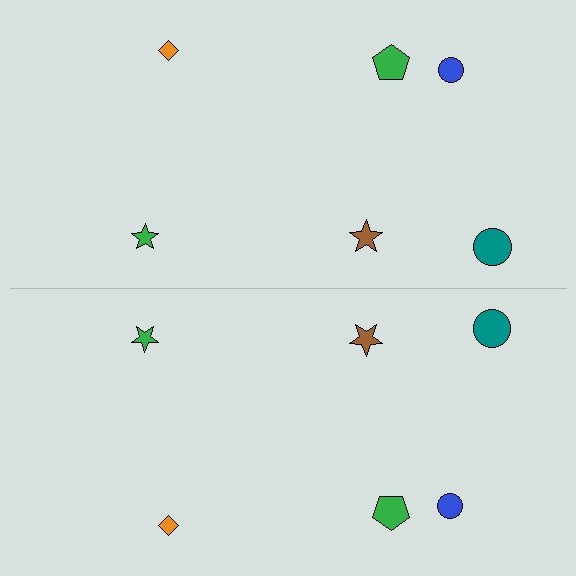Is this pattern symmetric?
Yes, this pattern has bilateral (reflection) symmetry.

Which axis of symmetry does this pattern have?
The pattern has a horizontal axis of symmetry running through the center of the image.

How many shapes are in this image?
There are 12 shapes in this image.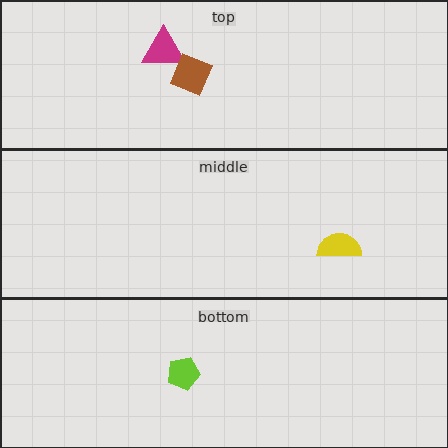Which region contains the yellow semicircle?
The middle region.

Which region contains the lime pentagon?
The bottom region.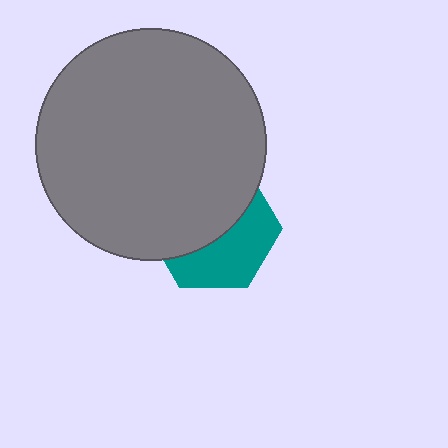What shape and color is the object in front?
The object in front is a gray circle.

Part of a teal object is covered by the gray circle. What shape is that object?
It is a hexagon.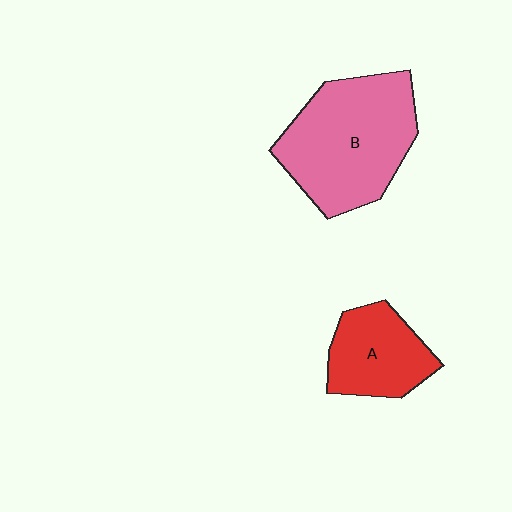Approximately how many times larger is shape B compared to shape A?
Approximately 1.8 times.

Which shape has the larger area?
Shape B (pink).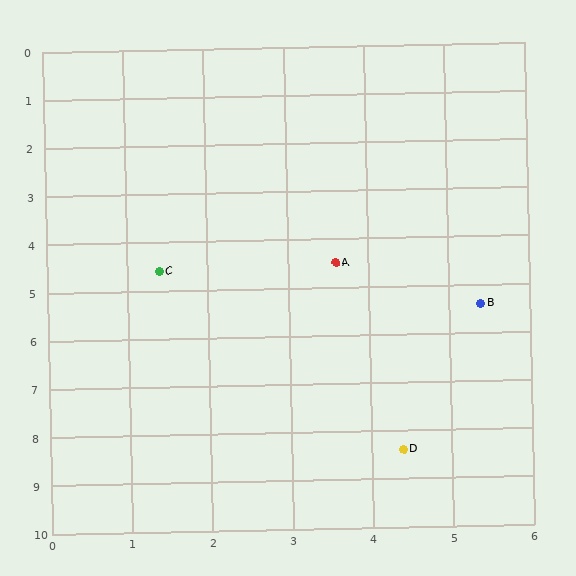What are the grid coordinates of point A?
Point A is at approximately (3.6, 4.5).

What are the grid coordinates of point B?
Point B is at approximately (5.4, 5.4).